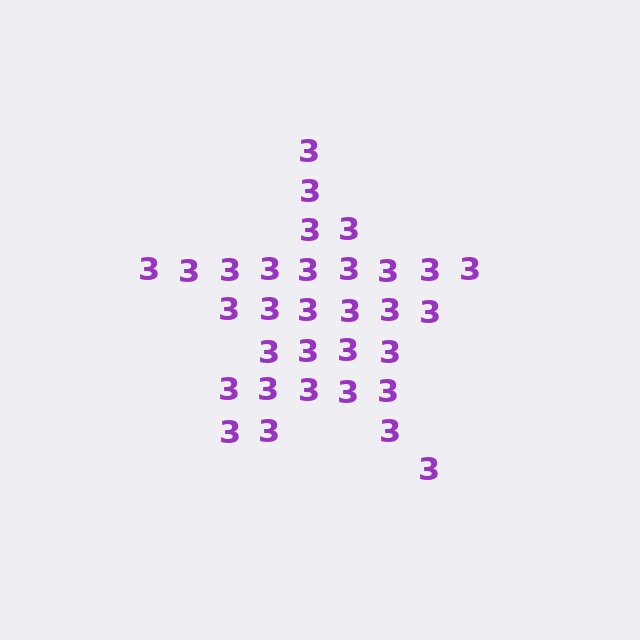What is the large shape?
The large shape is a star.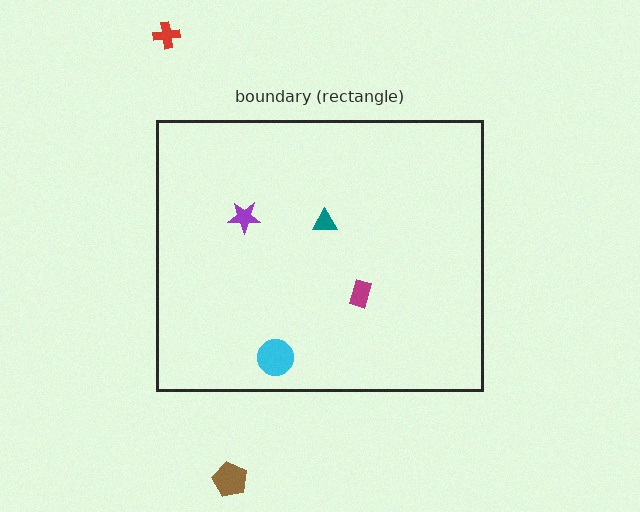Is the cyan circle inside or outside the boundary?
Inside.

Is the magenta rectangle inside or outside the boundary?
Inside.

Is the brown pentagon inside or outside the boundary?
Outside.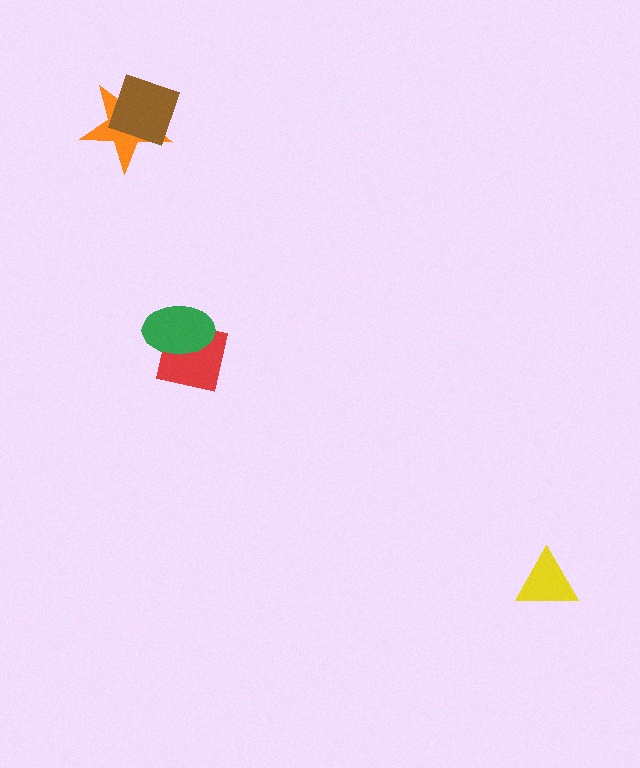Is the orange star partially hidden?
Yes, it is partially covered by another shape.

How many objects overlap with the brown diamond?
1 object overlaps with the brown diamond.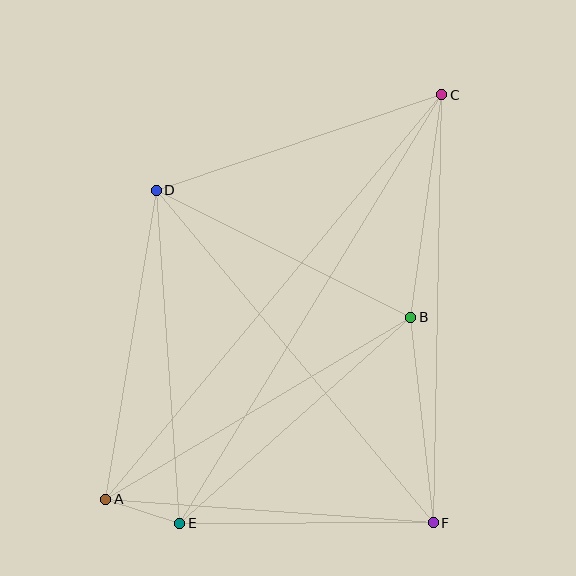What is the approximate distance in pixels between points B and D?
The distance between B and D is approximately 284 pixels.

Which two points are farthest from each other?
Points A and C are farthest from each other.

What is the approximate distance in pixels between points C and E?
The distance between C and E is approximately 502 pixels.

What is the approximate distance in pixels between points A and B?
The distance between A and B is approximately 355 pixels.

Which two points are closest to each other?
Points A and E are closest to each other.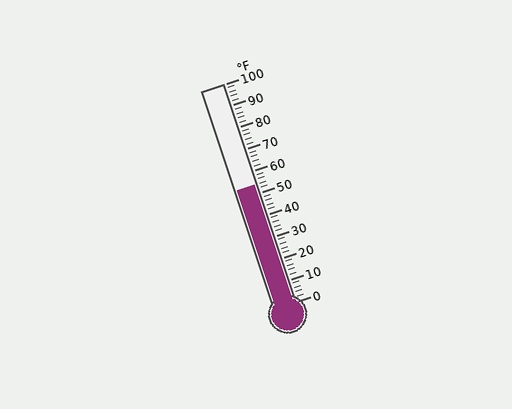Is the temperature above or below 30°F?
The temperature is above 30°F.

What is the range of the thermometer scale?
The thermometer scale ranges from 0°F to 100°F.